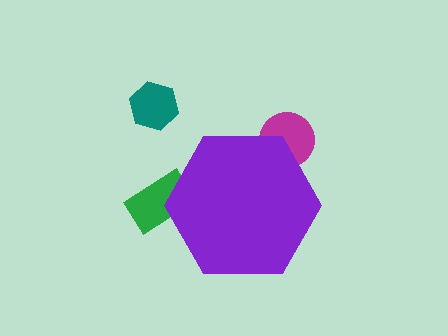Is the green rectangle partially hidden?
Yes, the green rectangle is partially hidden behind the purple hexagon.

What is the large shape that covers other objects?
A purple hexagon.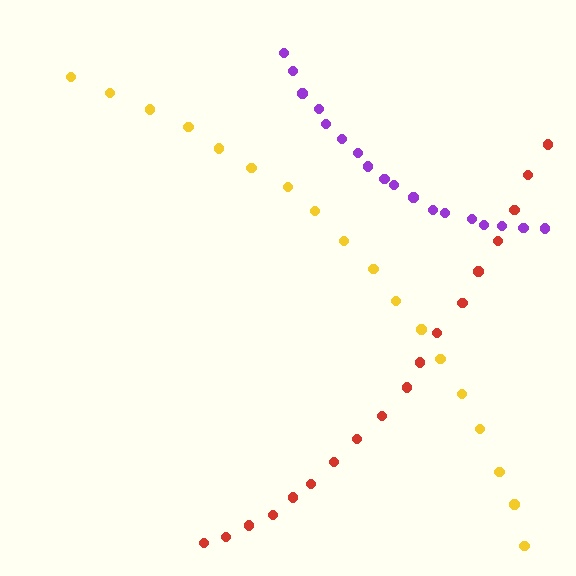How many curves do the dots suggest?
There are 3 distinct paths.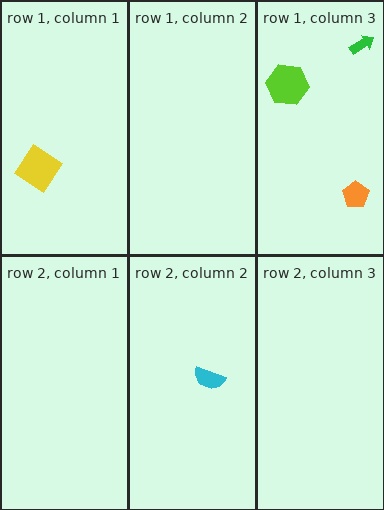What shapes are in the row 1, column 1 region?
The yellow diamond.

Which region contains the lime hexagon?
The row 1, column 3 region.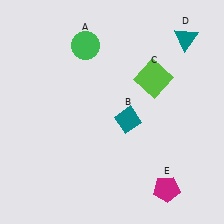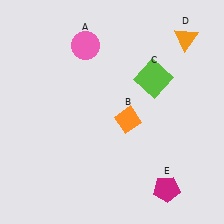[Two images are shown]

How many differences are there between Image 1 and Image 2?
There are 3 differences between the two images.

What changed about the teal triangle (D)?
In Image 1, D is teal. In Image 2, it changed to orange.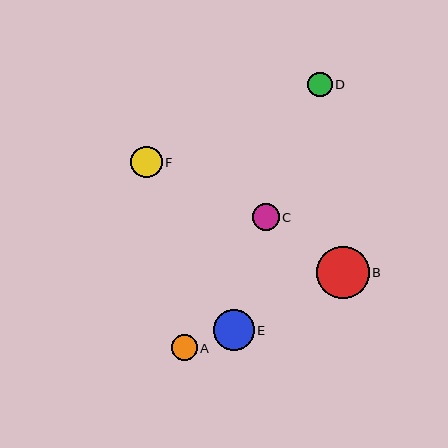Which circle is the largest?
Circle B is the largest with a size of approximately 52 pixels.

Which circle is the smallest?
Circle D is the smallest with a size of approximately 25 pixels.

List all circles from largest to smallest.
From largest to smallest: B, E, F, C, A, D.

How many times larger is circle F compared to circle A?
Circle F is approximately 1.2 times the size of circle A.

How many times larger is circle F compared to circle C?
Circle F is approximately 1.2 times the size of circle C.